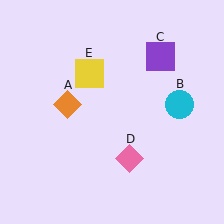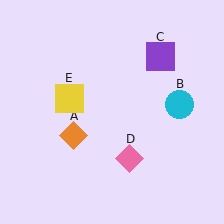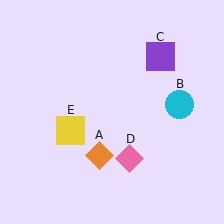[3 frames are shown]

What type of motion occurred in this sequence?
The orange diamond (object A), yellow square (object E) rotated counterclockwise around the center of the scene.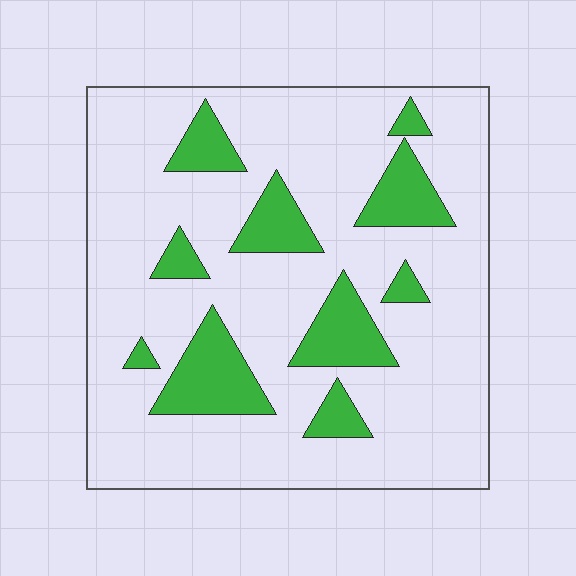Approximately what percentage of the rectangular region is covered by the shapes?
Approximately 20%.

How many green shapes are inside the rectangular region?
10.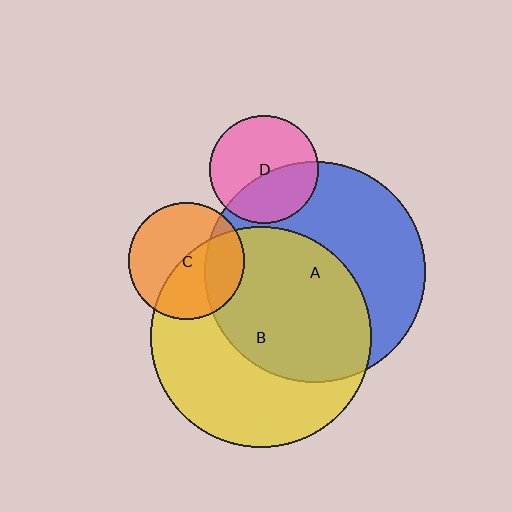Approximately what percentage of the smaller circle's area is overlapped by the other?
Approximately 55%.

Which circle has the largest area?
Circle B (yellow).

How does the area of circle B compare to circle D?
Approximately 4.2 times.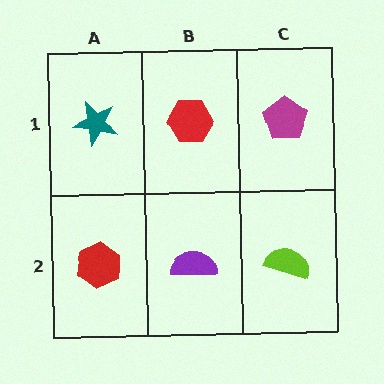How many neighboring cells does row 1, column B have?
3.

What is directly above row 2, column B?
A red hexagon.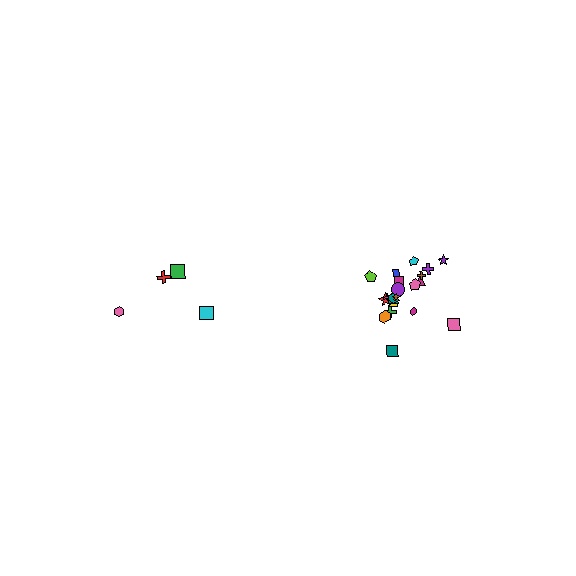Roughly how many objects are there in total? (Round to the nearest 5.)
Roughly 25 objects in total.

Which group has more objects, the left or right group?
The right group.